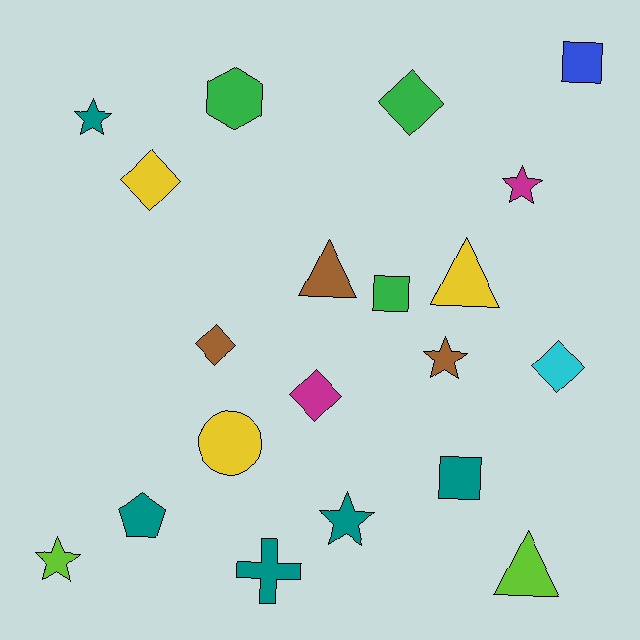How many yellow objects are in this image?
There are 3 yellow objects.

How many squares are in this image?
There are 3 squares.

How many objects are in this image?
There are 20 objects.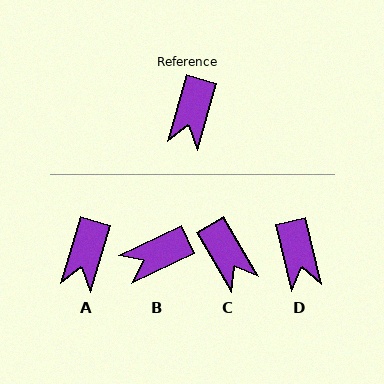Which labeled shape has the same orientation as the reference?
A.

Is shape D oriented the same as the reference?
No, it is off by about 30 degrees.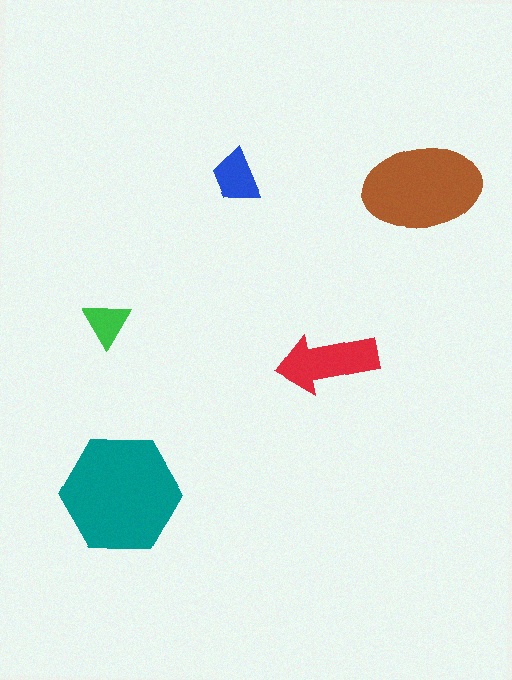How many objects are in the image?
There are 5 objects in the image.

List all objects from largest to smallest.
The teal hexagon, the brown ellipse, the red arrow, the blue trapezoid, the green triangle.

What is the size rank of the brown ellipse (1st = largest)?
2nd.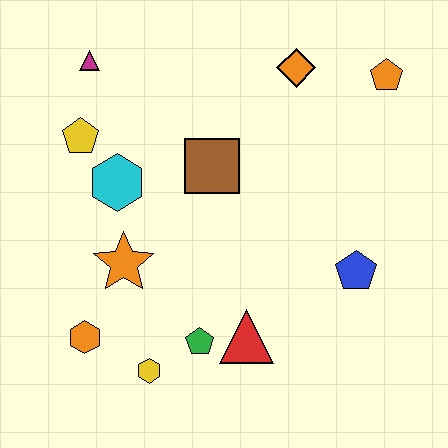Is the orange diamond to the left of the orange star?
No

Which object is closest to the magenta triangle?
The yellow pentagon is closest to the magenta triangle.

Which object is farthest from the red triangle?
The magenta triangle is farthest from the red triangle.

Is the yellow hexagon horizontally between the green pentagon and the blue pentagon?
No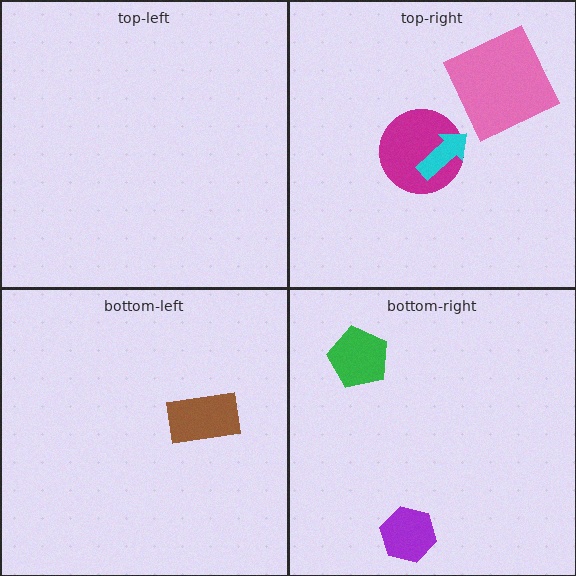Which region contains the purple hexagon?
The bottom-right region.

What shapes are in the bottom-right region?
The green pentagon, the purple hexagon.